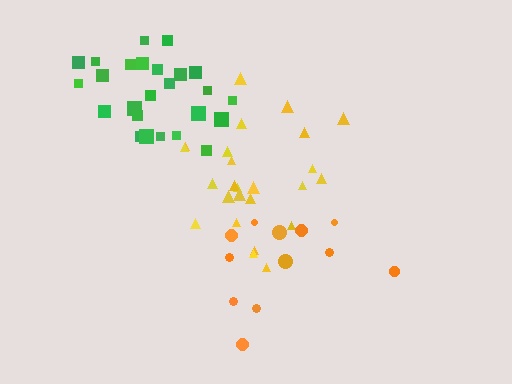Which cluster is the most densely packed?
Green.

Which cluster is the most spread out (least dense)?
Orange.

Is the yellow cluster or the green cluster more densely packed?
Green.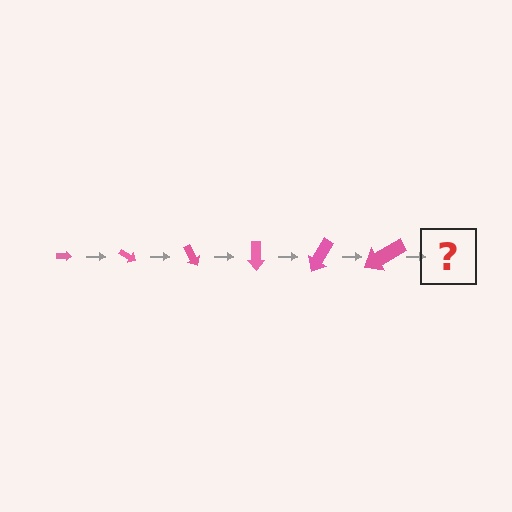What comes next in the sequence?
The next element should be an arrow, larger than the previous one and rotated 180 degrees from the start.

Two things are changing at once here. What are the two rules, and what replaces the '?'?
The two rules are that the arrow grows larger each step and it rotates 30 degrees each step. The '?' should be an arrow, larger than the previous one and rotated 180 degrees from the start.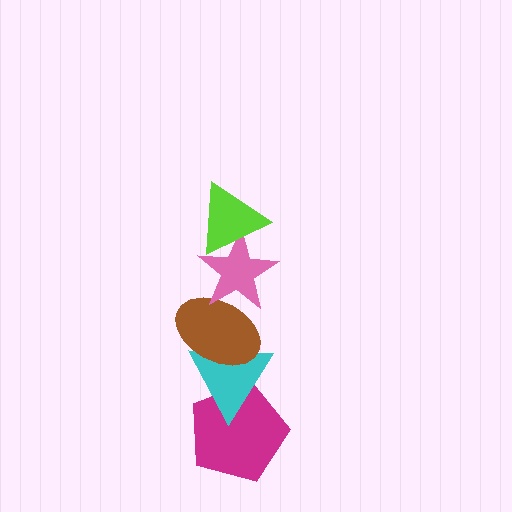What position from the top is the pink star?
The pink star is 2nd from the top.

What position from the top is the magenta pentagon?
The magenta pentagon is 5th from the top.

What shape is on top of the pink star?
The lime triangle is on top of the pink star.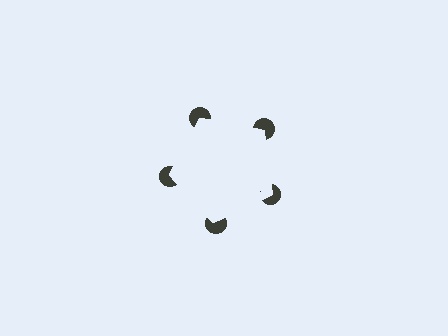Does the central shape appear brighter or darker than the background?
It typically appears slightly brighter than the background, even though no actual brightness change is drawn.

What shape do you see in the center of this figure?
An illusory pentagon — its edges are inferred from the aligned wedge cuts in the pac-man discs, not physically drawn.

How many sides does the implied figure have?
5 sides.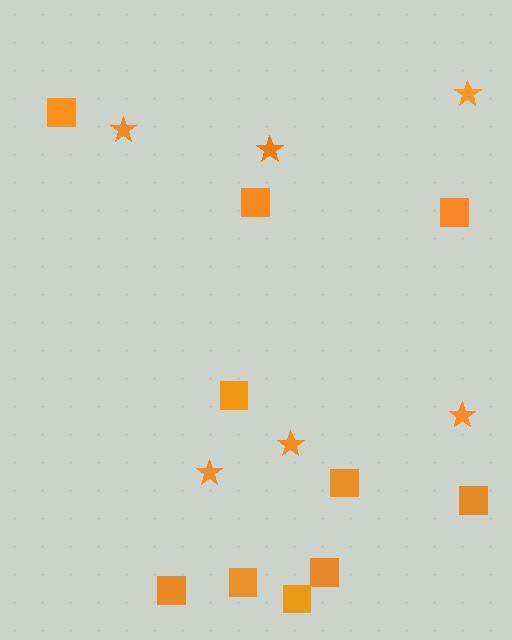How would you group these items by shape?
There are 2 groups: one group of squares (10) and one group of stars (6).